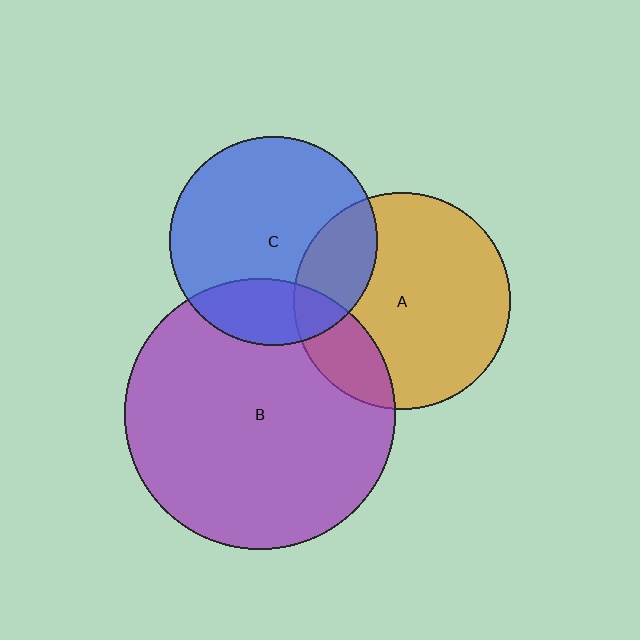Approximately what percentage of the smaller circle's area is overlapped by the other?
Approximately 20%.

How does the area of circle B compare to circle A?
Approximately 1.6 times.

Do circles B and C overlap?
Yes.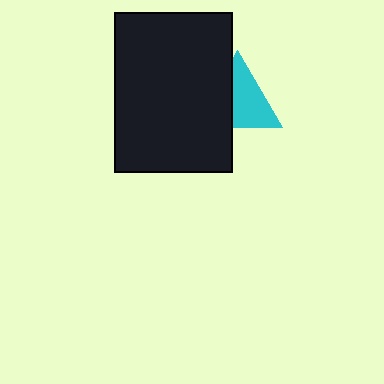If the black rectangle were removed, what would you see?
You would see the complete cyan triangle.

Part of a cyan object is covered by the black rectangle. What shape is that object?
It is a triangle.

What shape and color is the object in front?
The object in front is a black rectangle.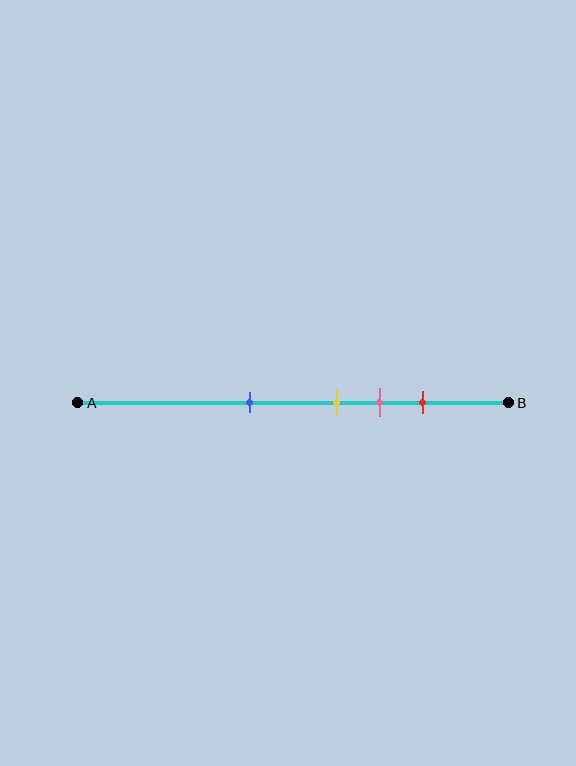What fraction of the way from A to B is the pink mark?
The pink mark is approximately 70% (0.7) of the way from A to B.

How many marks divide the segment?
There are 4 marks dividing the segment.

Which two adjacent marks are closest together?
The yellow and pink marks are the closest adjacent pair.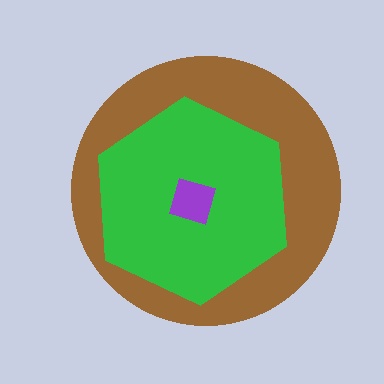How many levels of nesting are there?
3.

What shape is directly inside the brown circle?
The green hexagon.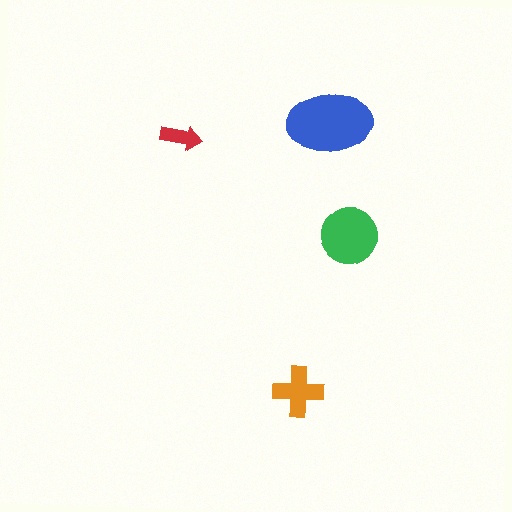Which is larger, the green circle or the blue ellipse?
The blue ellipse.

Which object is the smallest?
The red arrow.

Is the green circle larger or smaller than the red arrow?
Larger.